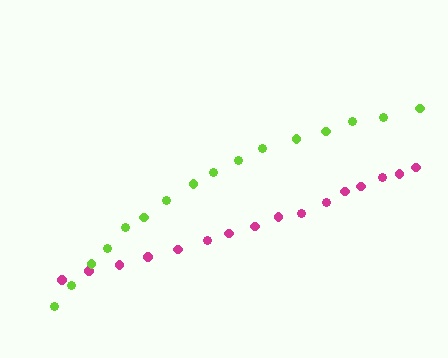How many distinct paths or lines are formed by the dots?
There are 2 distinct paths.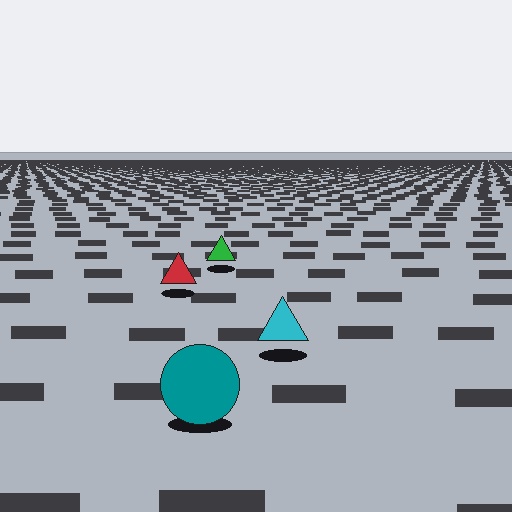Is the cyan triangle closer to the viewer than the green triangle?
Yes. The cyan triangle is closer — you can tell from the texture gradient: the ground texture is coarser near it.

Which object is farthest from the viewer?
The green triangle is farthest from the viewer. It appears smaller and the ground texture around it is denser.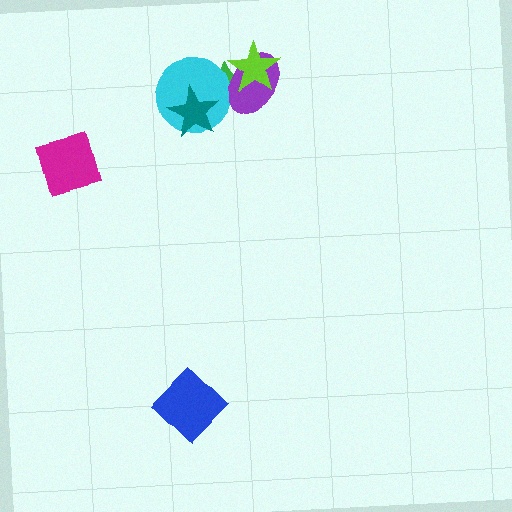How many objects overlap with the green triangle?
4 objects overlap with the green triangle.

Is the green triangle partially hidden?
Yes, it is partially covered by another shape.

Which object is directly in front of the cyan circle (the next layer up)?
The teal star is directly in front of the cyan circle.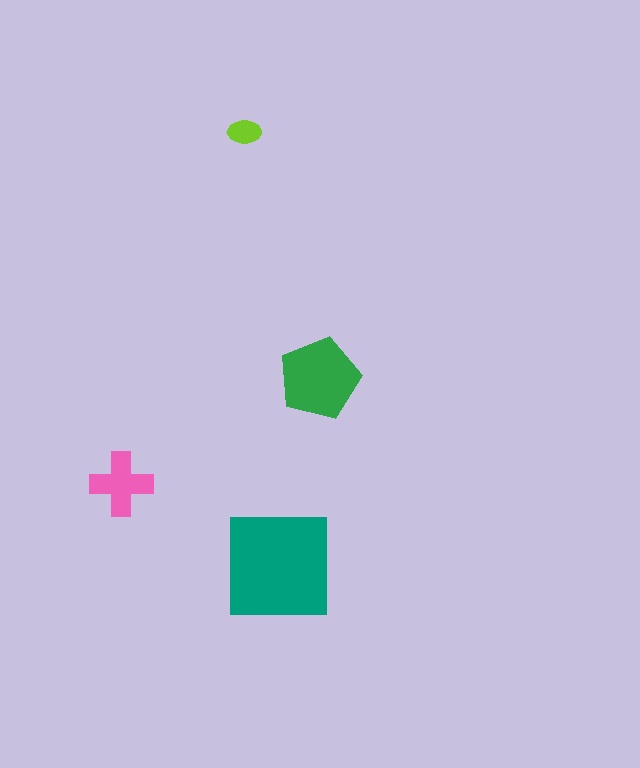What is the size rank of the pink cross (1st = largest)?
3rd.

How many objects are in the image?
There are 4 objects in the image.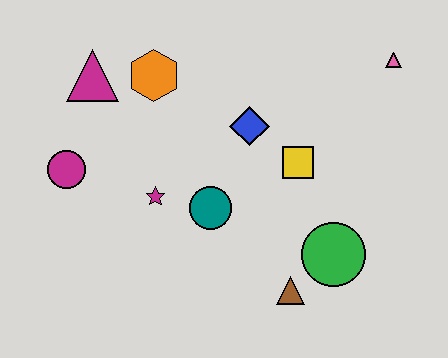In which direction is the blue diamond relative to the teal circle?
The blue diamond is above the teal circle.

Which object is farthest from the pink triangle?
The magenta circle is farthest from the pink triangle.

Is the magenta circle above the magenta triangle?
No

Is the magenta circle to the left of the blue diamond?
Yes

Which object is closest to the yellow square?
The blue diamond is closest to the yellow square.